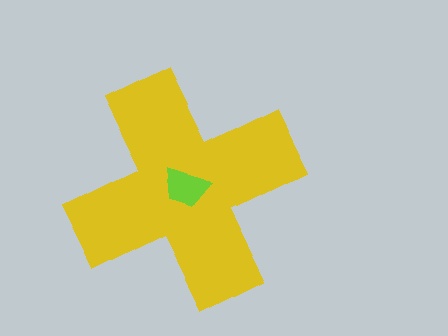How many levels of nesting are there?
2.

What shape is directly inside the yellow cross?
The lime trapezoid.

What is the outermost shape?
The yellow cross.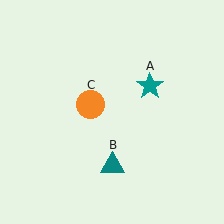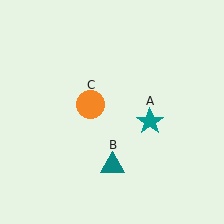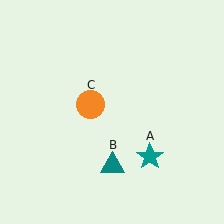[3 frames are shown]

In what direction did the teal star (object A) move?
The teal star (object A) moved down.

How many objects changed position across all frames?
1 object changed position: teal star (object A).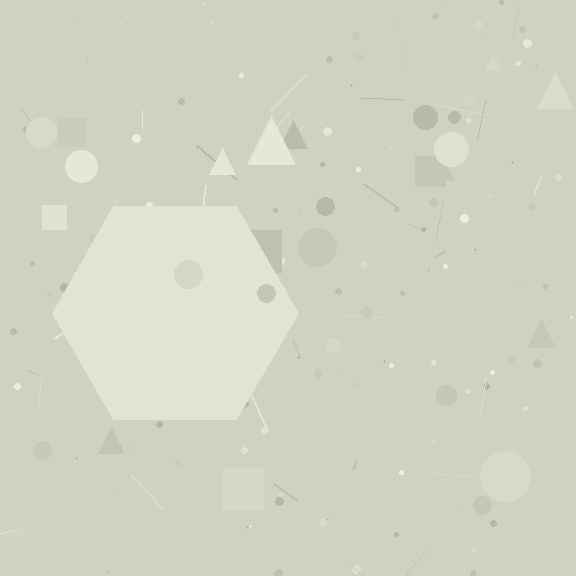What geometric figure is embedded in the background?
A hexagon is embedded in the background.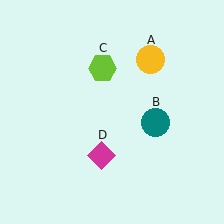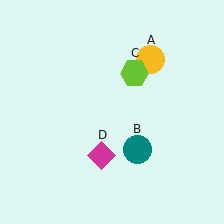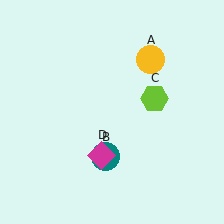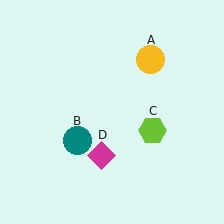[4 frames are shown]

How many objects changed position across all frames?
2 objects changed position: teal circle (object B), lime hexagon (object C).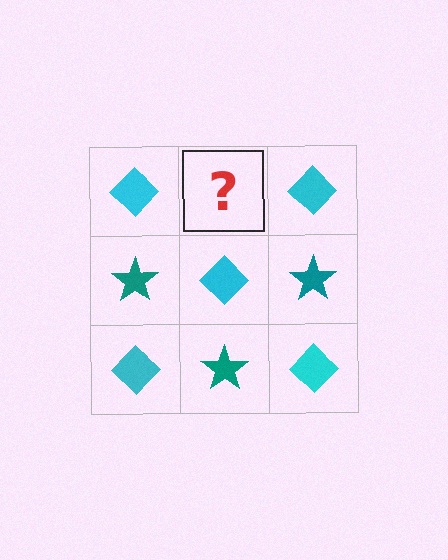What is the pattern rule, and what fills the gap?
The rule is that it alternates cyan diamond and teal star in a checkerboard pattern. The gap should be filled with a teal star.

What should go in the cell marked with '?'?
The missing cell should contain a teal star.